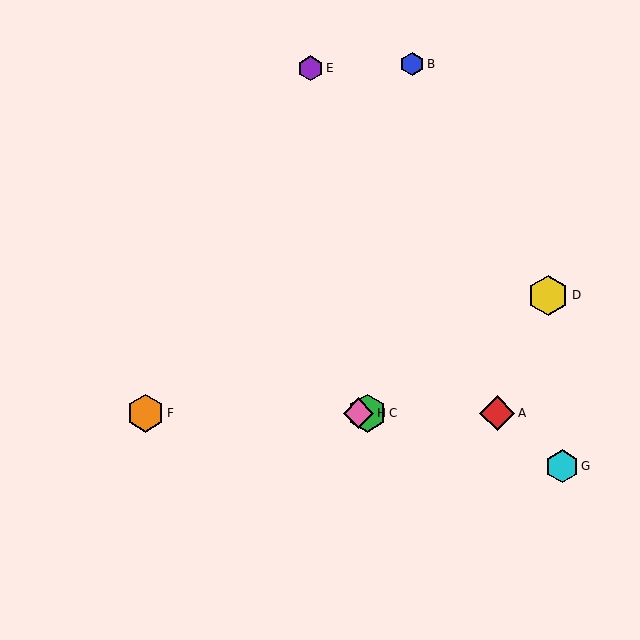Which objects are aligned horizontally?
Objects A, C, F, H are aligned horizontally.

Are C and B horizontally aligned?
No, C is at y≈413 and B is at y≈64.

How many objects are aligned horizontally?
4 objects (A, C, F, H) are aligned horizontally.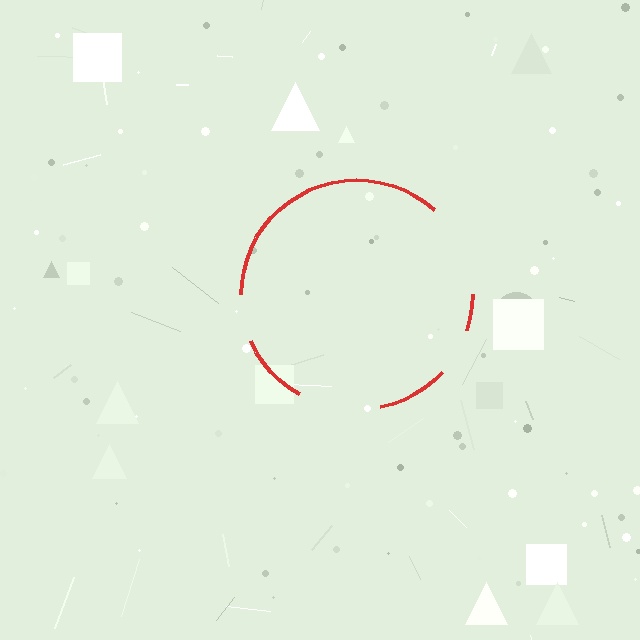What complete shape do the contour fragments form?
The contour fragments form a circle.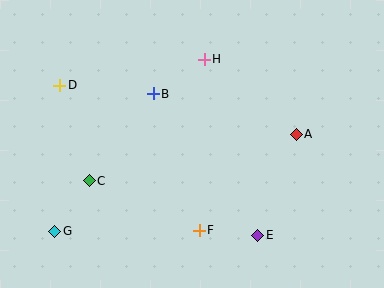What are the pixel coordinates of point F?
Point F is at (199, 230).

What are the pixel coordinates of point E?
Point E is at (258, 235).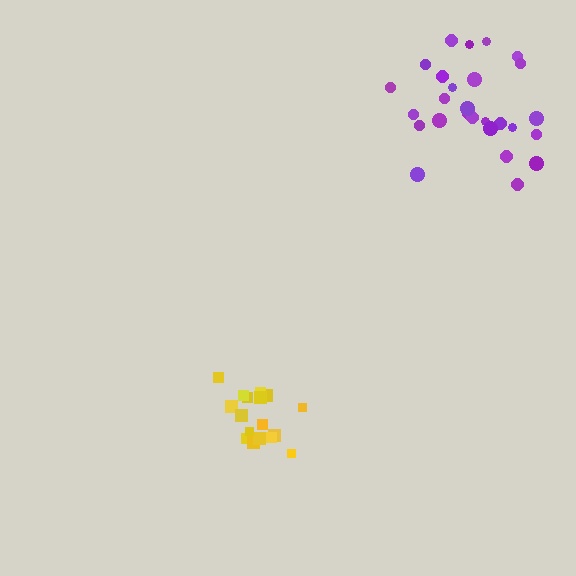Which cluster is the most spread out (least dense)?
Purple.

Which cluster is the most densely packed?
Yellow.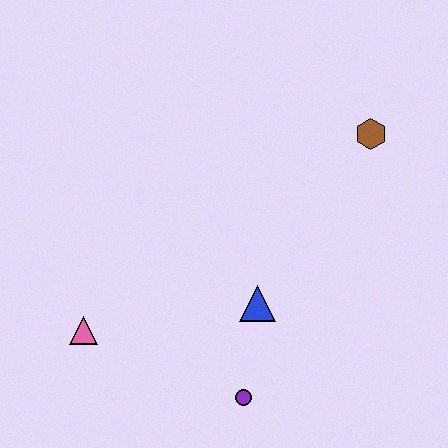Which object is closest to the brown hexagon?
The blue triangle is closest to the brown hexagon.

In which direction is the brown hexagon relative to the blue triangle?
The brown hexagon is above the blue triangle.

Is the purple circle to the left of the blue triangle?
Yes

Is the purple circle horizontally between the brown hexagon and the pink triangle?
Yes